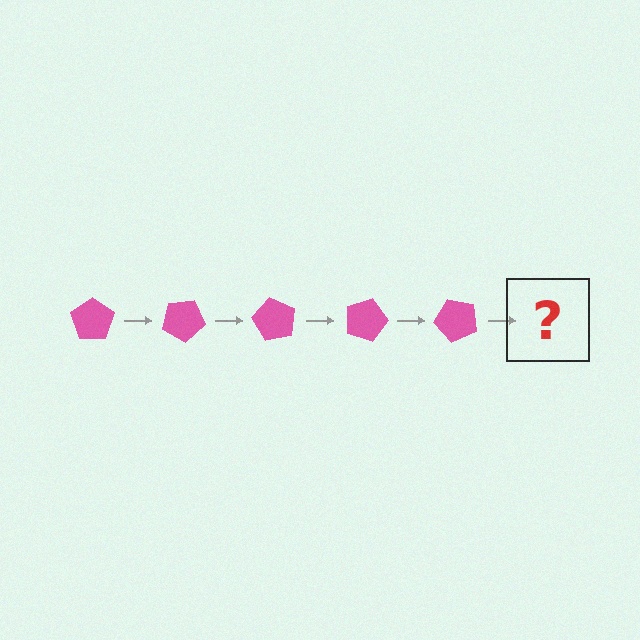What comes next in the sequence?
The next element should be a pink pentagon rotated 150 degrees.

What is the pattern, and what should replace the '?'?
The pattern is that the pentagon rotates 30 degrees each step. The '?' should be a pink pentagon rotated 150 degrees.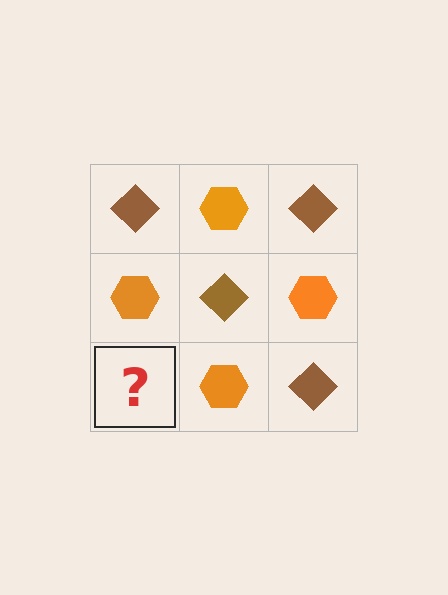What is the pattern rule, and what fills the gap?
The rule is that it alternates brown diamond and orange hexagon in a checkerboard pattern. The gap should be filled with a brown diamond.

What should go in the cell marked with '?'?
The missing cell should contain a brown diamond.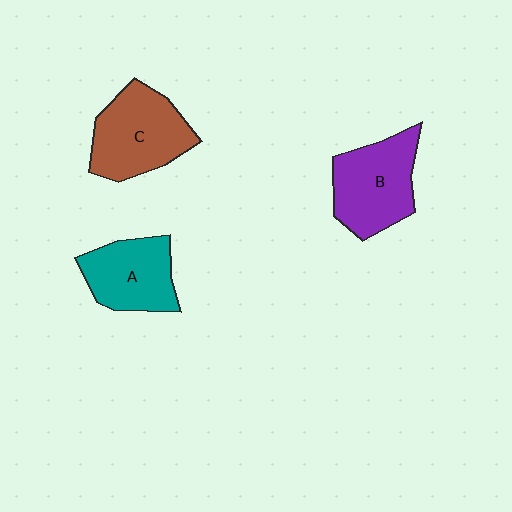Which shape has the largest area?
Shape C (brown).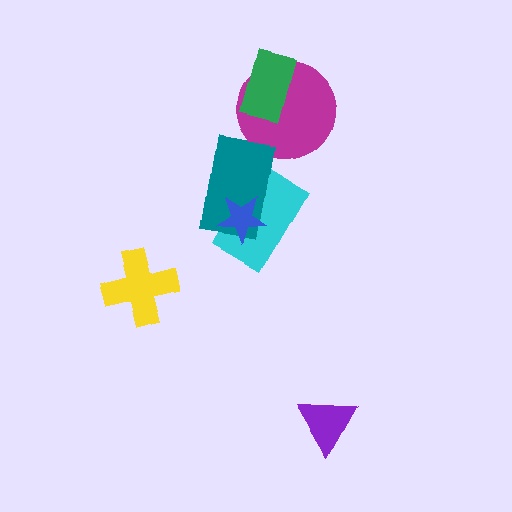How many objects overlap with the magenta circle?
1 object overlaps with the magenta circle.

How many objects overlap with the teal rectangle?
2 objects overlap with the teal rectangle.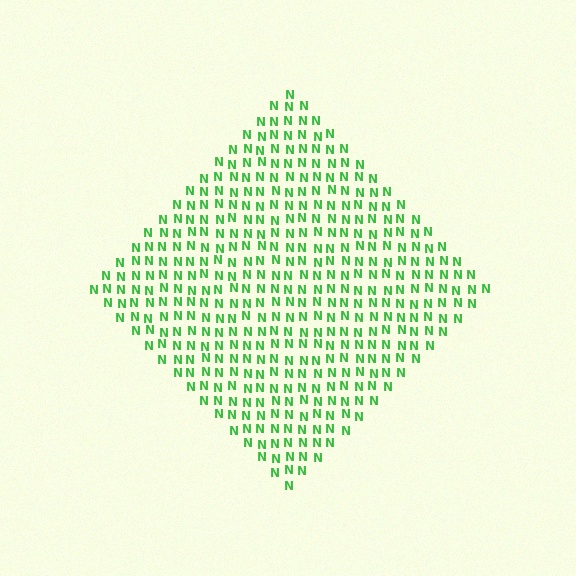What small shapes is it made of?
It is made of small letter N's.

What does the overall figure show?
The overall figure shows a diamond.